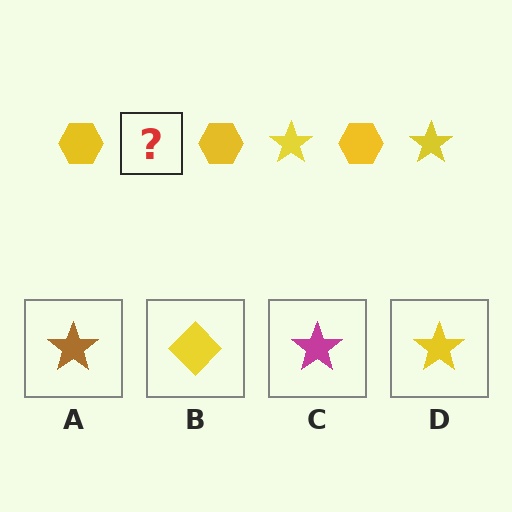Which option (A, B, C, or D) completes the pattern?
D.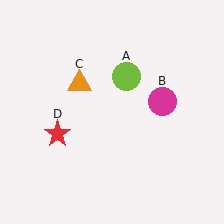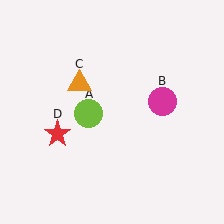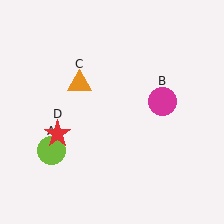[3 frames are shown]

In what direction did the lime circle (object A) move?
The lime circle (object A) moved down and to the left.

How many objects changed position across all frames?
1 object changed position: lime circle (object A).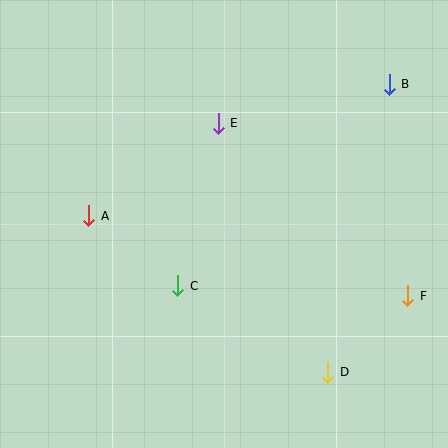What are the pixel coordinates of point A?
Point A is at (89, 216).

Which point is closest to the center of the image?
Point C at (178, 286) is closest to the center.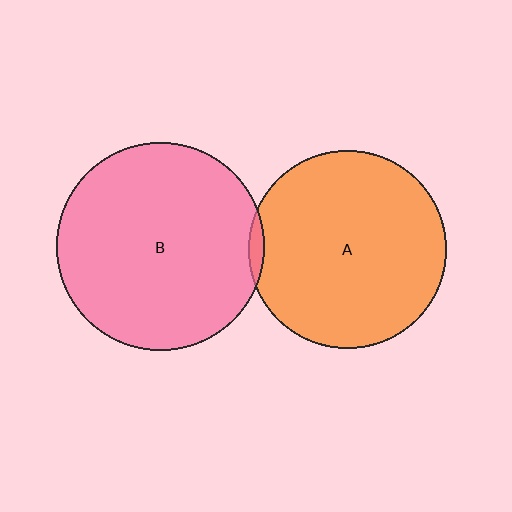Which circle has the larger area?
Circle B (pink).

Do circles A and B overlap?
Yes.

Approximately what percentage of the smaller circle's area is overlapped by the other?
Approximately 5%.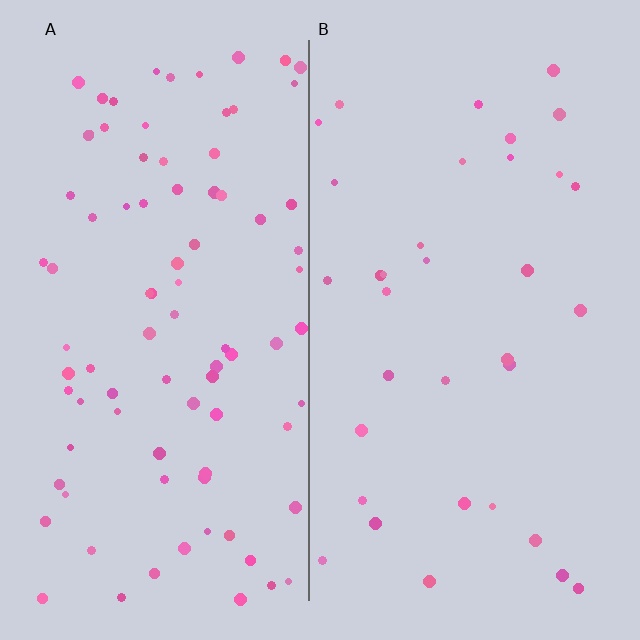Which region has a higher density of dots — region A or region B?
A (the left).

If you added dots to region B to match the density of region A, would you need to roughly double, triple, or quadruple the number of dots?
Approximately triple.